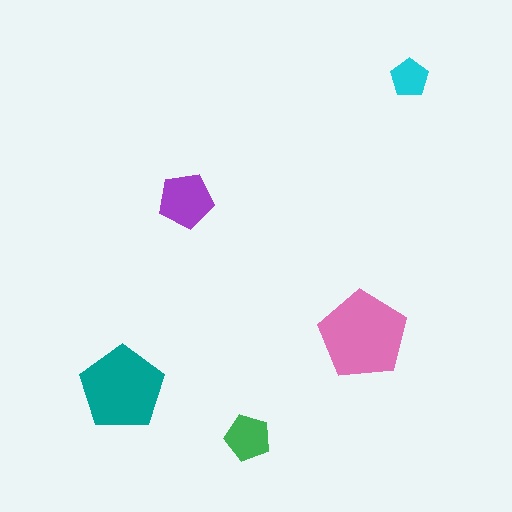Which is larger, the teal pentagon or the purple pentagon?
The teal one.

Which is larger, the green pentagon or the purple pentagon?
The purple one.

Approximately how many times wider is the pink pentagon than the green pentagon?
About 2 times wider.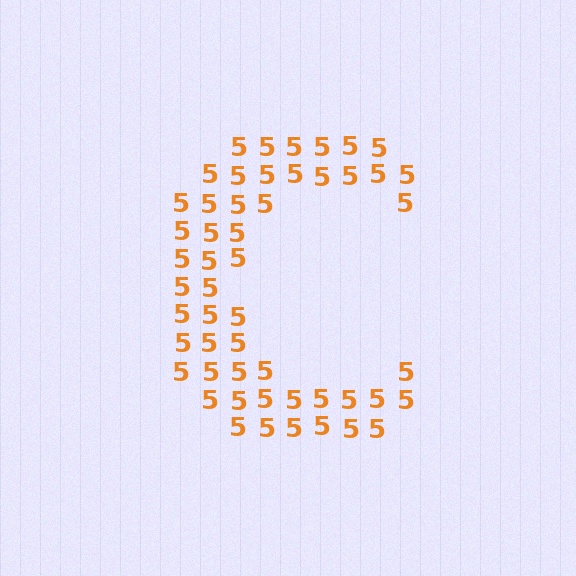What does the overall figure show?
The overall figure shows the letter C.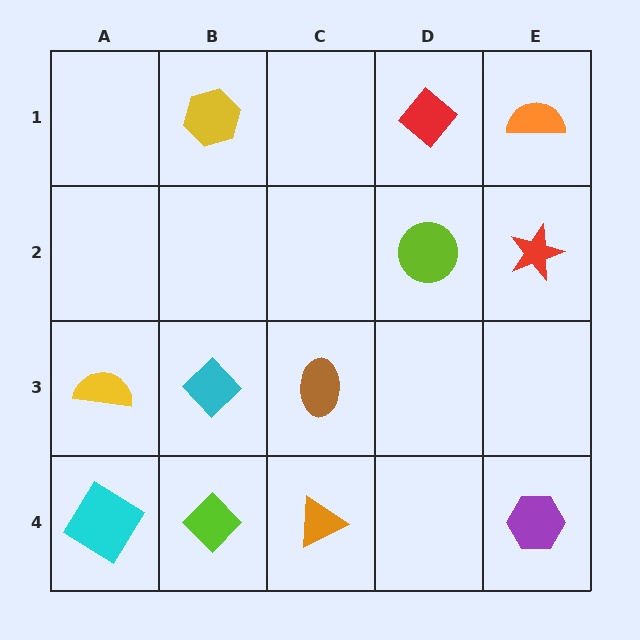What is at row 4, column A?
A cyan diamond.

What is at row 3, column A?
A yellow semicircle.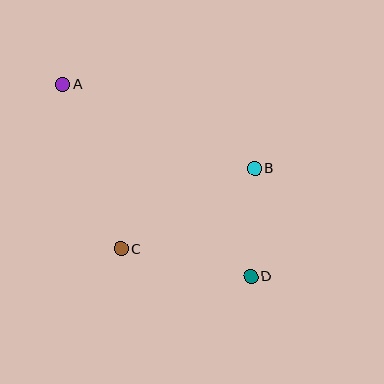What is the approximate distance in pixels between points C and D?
The distance between C and D is approximately 133 pixels.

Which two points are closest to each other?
Points B and D are closest to each other.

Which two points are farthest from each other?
Points A and D are farthest from each other.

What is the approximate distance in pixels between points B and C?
The distance between B and C is approximately 156 pixels.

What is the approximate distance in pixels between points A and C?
The distance between A and C is approximately 174 pixels.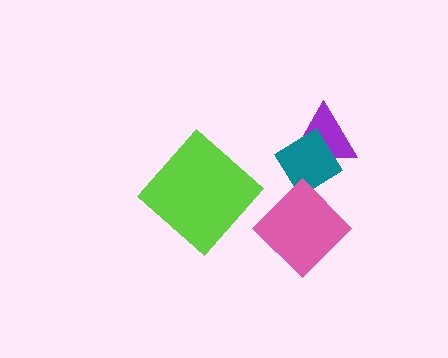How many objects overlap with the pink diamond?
1 object overlaps with the pink diamond.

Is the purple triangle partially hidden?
Yes, it is partially covered by another shape.